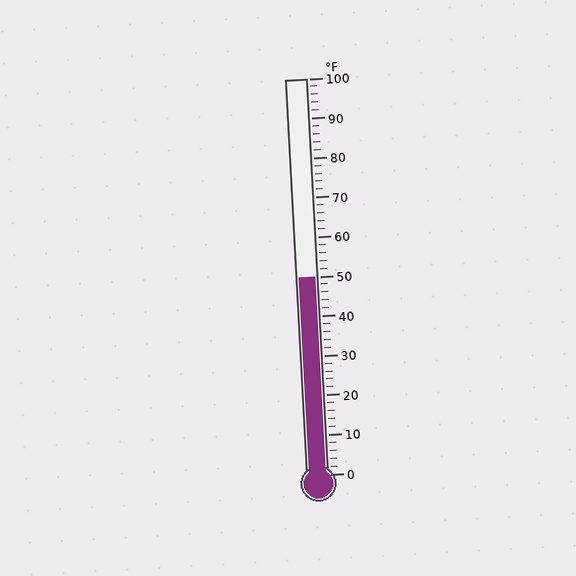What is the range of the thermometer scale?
The thermometer scale ranges from 0°F to 100°F.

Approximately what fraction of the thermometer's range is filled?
The thermometer is filled to approximately 50% of its range.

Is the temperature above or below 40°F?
The temperature is above 40°F.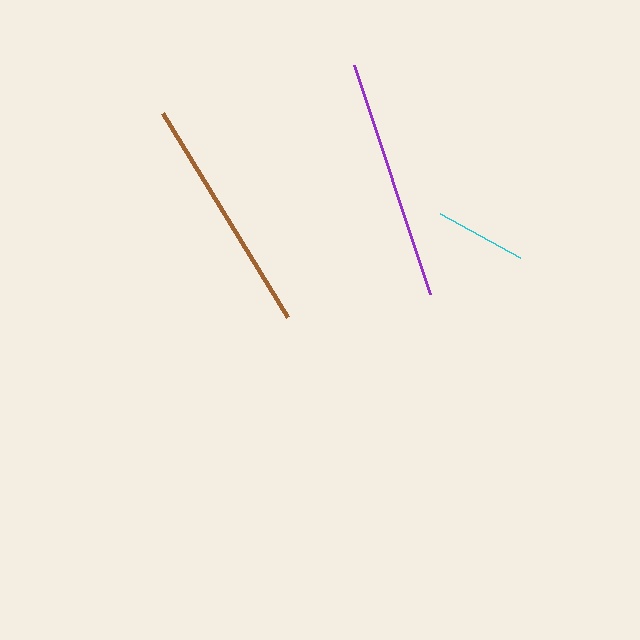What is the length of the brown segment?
The brown segment is approximately 239 pixels long.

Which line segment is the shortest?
The cyan line is the shortest at approximately 91 pixels.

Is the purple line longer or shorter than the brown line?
The purple line is longer than the brown line.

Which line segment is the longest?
The purple line is the longest at approximately 241 pixels.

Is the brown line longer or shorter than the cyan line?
The brown line is longer than the cyan line.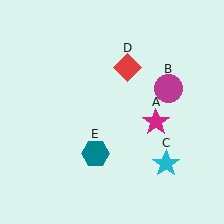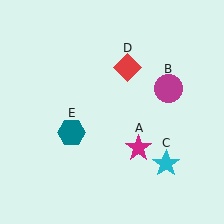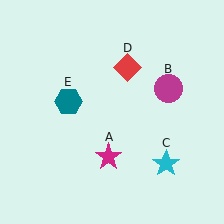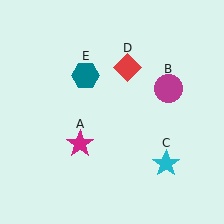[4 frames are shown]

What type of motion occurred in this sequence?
The magenta star (object A), teal hexagon (object E) rotated clockwise around the center of the scene.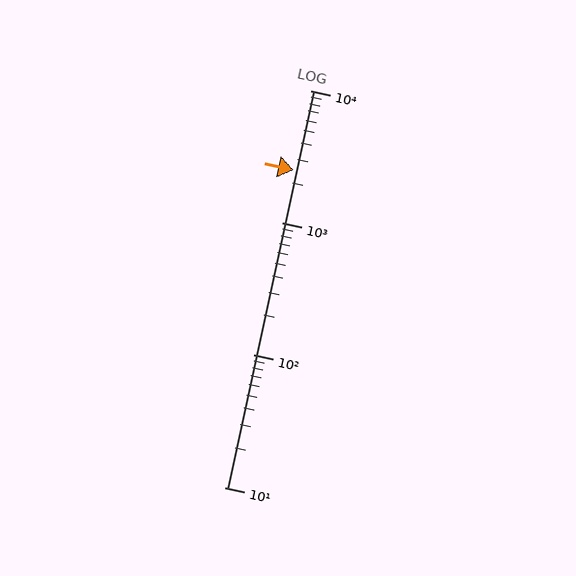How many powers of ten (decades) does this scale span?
The scale spans 3 decades, from 10 to 10000.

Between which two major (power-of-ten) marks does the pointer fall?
The pointer is between 1000 and 10000.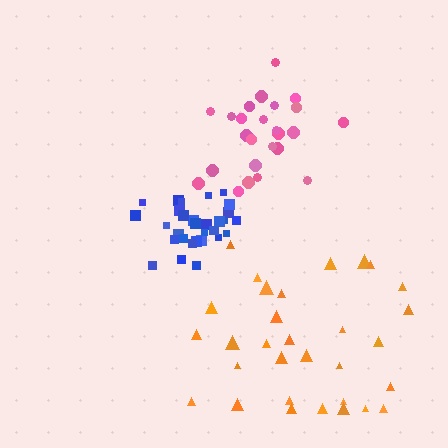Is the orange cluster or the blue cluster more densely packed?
Blue.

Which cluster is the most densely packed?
Blue.